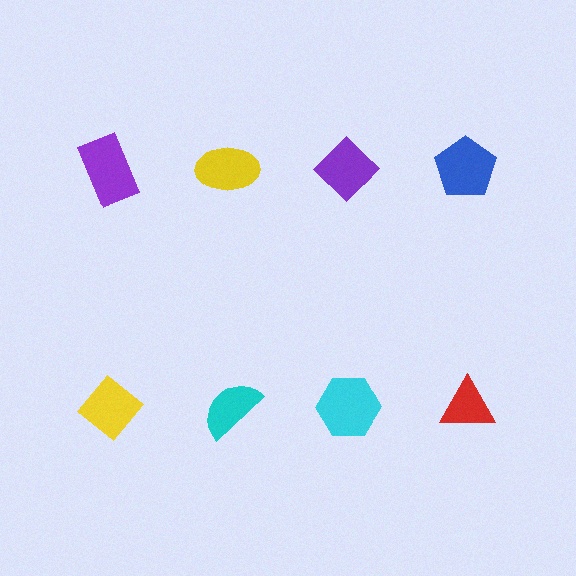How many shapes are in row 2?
4 shapes.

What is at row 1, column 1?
A purple rectangle.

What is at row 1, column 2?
A yellow ellipse.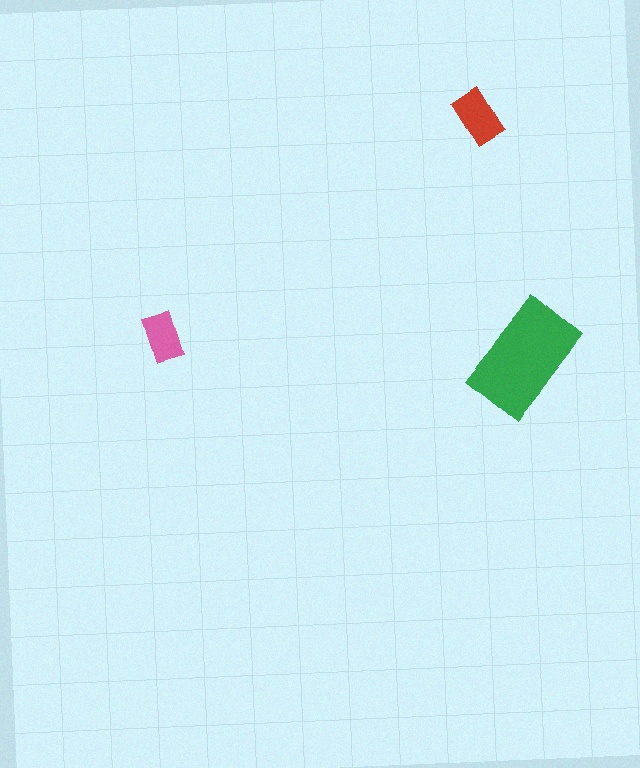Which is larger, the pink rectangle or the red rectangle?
The red one.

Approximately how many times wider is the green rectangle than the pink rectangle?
About 2.5 times wider.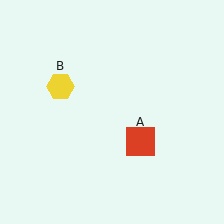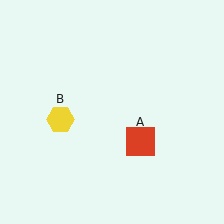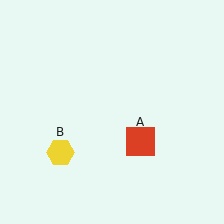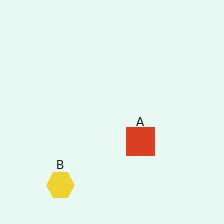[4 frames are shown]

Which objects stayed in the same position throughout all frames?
Red square (object A) remained stationary.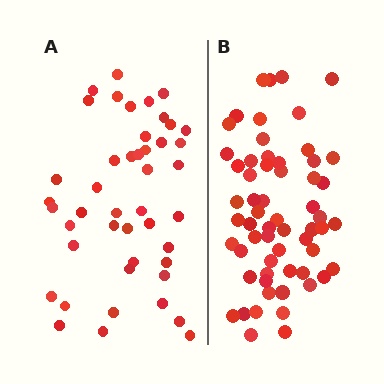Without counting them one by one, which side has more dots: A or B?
Region B (the right region) has more dots.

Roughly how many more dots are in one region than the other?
Region B has approximately 15 more dots than region A.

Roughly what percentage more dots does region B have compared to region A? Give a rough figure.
About 35% more.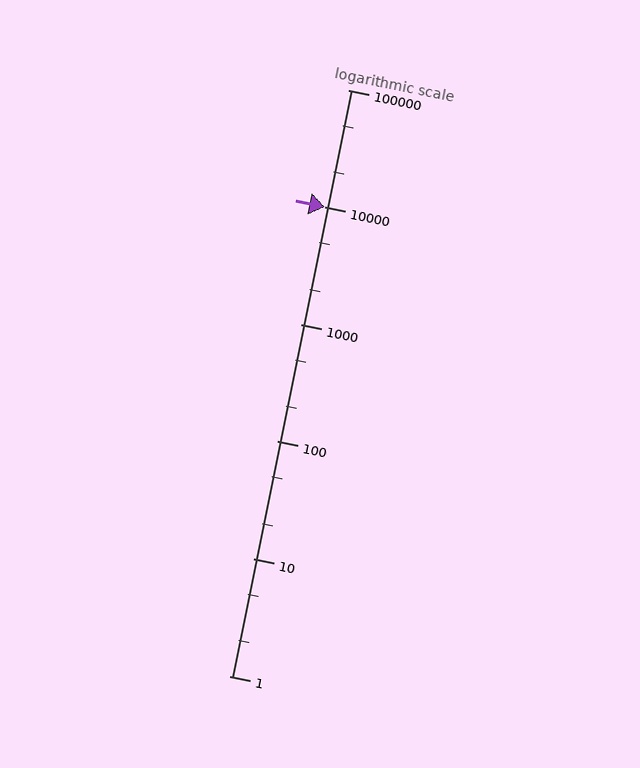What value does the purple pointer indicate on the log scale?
The pointer indicates approximately 10000.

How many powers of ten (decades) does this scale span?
The scale spans 5 decades, from 1 to 100000.